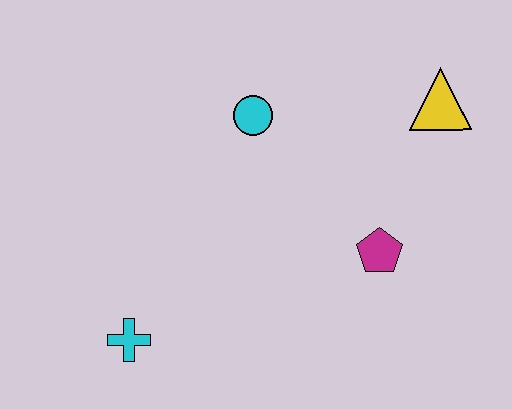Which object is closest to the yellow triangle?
The magenta pentagon is closest to the yellow triangle.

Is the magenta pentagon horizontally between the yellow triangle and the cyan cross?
Yes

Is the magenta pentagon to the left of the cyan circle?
No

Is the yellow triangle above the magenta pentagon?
Yes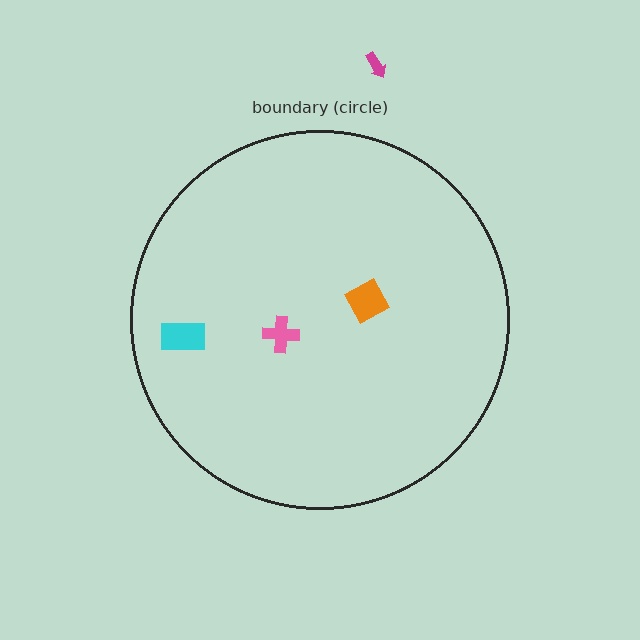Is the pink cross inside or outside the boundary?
Inside.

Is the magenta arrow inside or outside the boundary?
Outside.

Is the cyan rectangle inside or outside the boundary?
Inside.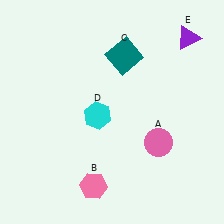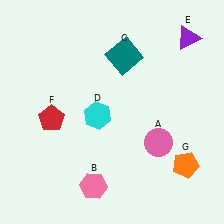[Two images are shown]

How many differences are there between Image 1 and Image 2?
There are 2 differences between the two images.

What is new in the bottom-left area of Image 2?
A red pentagon (F) was added in the bottom-left area of Image 2.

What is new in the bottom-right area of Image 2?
An orange pentagon (G) was added in the bottom-right area of Image 2.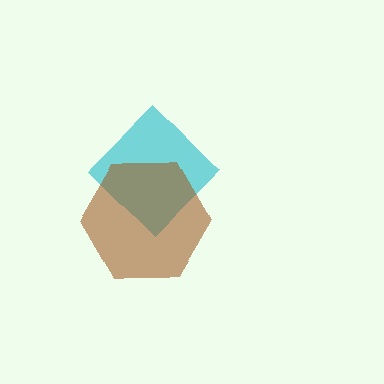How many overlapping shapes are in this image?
There are 2 overlapping shapes in the image.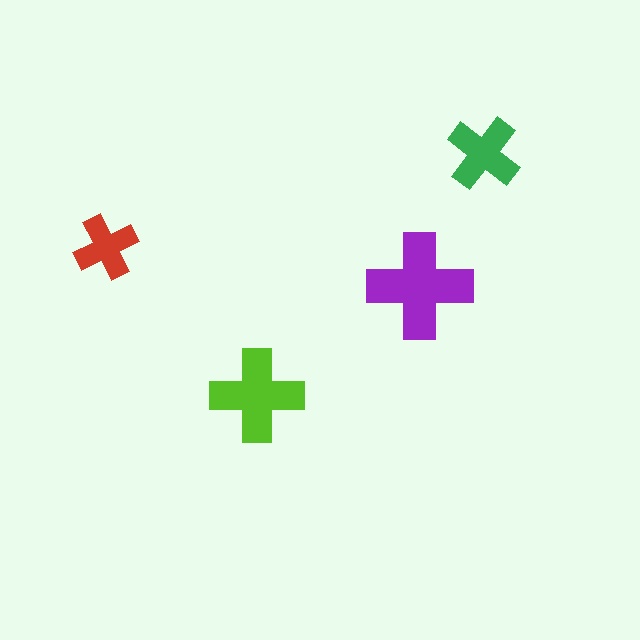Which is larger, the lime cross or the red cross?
The lime one.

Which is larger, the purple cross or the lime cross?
The purple one.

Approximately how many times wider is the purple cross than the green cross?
About 1.5 times wider.